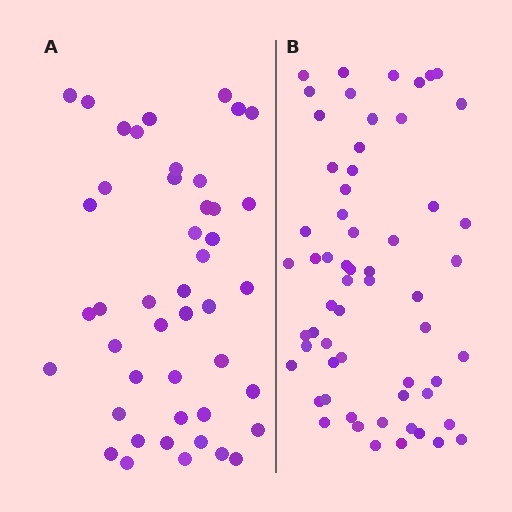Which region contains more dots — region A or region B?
Region B (the right region) has more dots.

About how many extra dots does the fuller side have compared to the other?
Region B has approximately 15 more dots than region A.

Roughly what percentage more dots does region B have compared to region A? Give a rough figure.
About 35% more.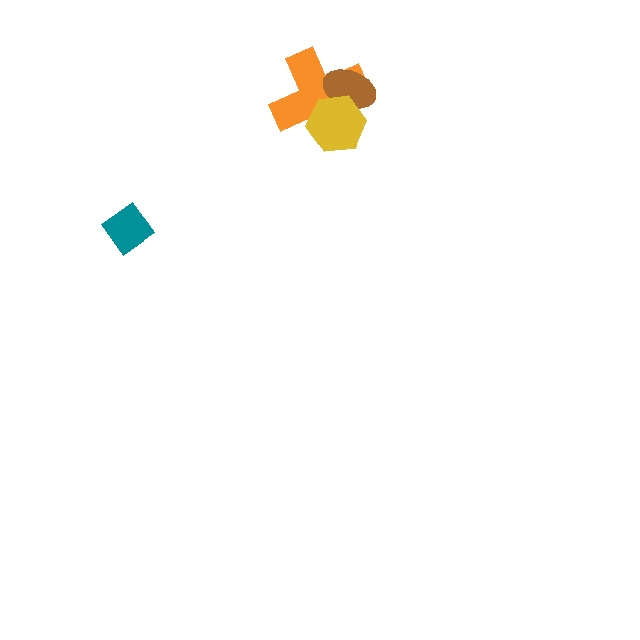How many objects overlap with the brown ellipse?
2 objects overlap with the brown ellipse.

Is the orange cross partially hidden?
Yes, it is partially covered by another shape.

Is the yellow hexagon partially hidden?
No, no other shape covers it.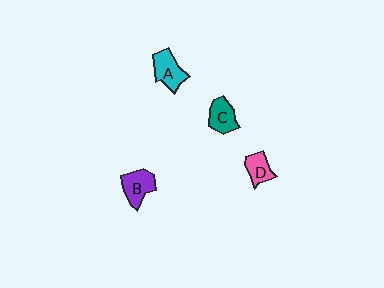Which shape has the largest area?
Shape A (cyan).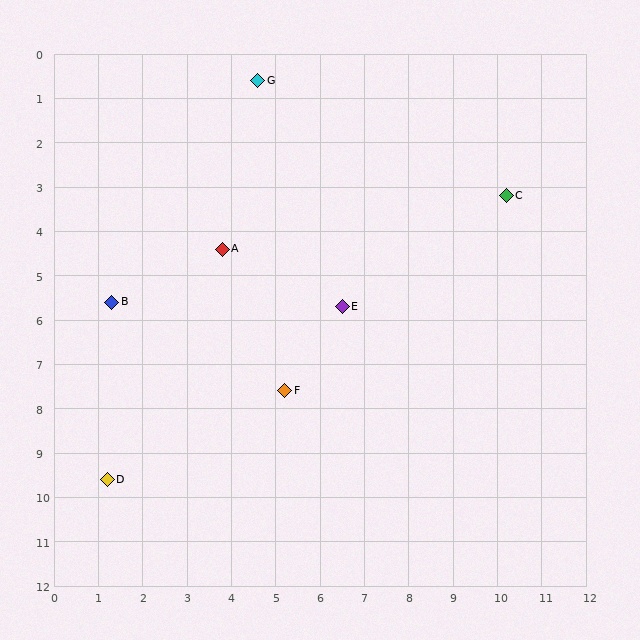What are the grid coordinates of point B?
Point B is at approximately (1.3, 5.6).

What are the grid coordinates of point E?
Point E is at approximately (6.5, 5.7).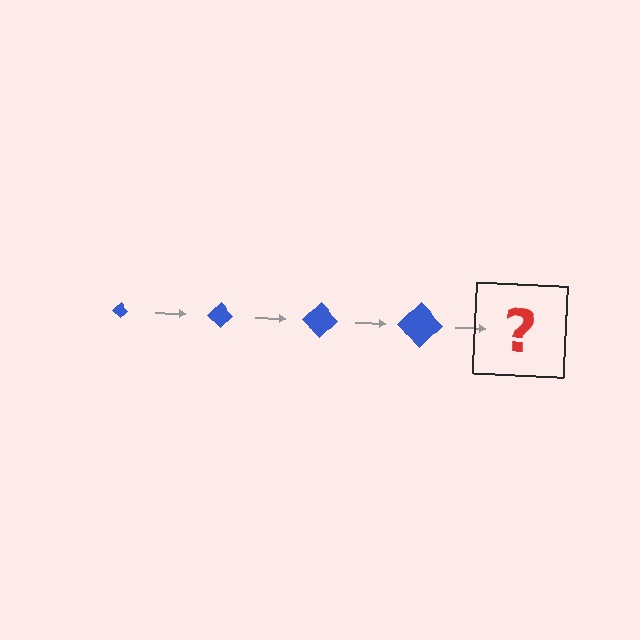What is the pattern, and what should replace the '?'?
The pattern is that the diamond gets progressively larger each step. The '?' should be a blue diamond, larger than the previous one.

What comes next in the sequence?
The next element should be a blue diamond, larger than the previous one.